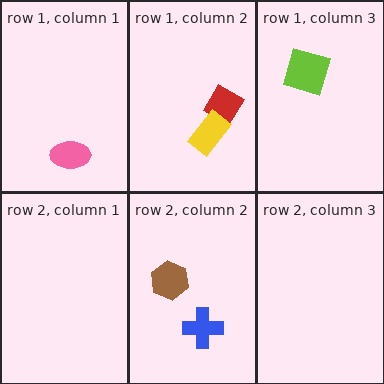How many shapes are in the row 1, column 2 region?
2.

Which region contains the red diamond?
The row 1, column 2 region.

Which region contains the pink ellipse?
The row 1, column 1 region.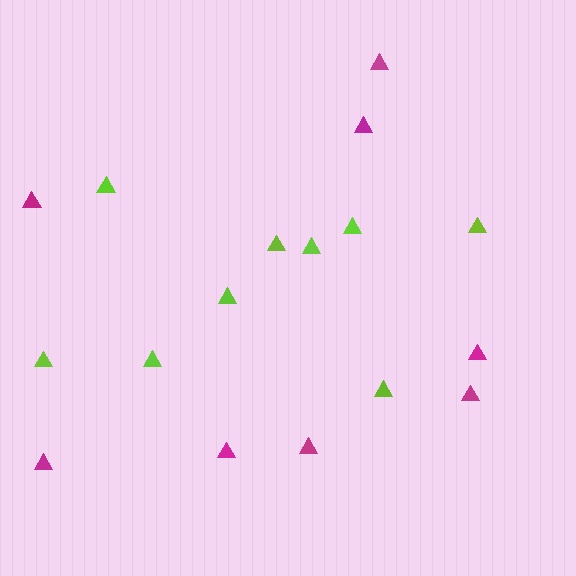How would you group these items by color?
There are 2 groups: one group of magenta triangles (8) and one group of lime triangles (9).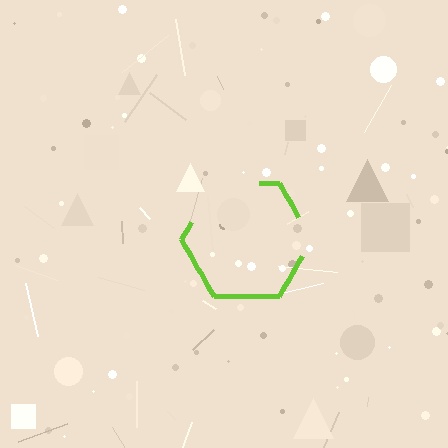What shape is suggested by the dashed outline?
The dashed outline suggests a hexagon.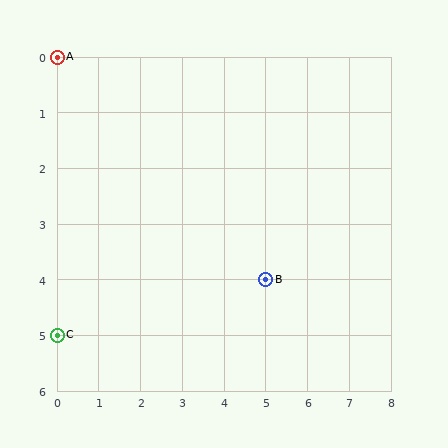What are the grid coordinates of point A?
Point A is at grid coordinates (0, 0).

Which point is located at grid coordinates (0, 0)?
Point A is at (0, 0).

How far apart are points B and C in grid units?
Points B and C are 5 columns and 1 row apart (about 5.1 grid units diagonally).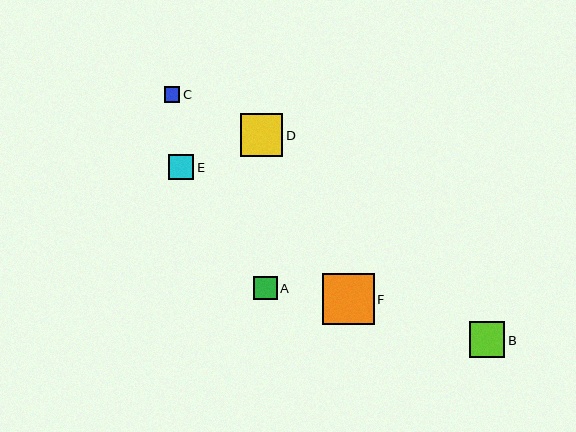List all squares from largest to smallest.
From largest to smallest: F, D, B, E, A, C.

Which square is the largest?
Square F is the largest with a size of approximately 52 pixels.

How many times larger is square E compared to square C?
Square E is approximately 1.6 times the size of square C.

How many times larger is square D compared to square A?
Square D is approximately 1.8 times the size of square A.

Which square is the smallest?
Square C is the smallest with a size of approximately 16 pixels.